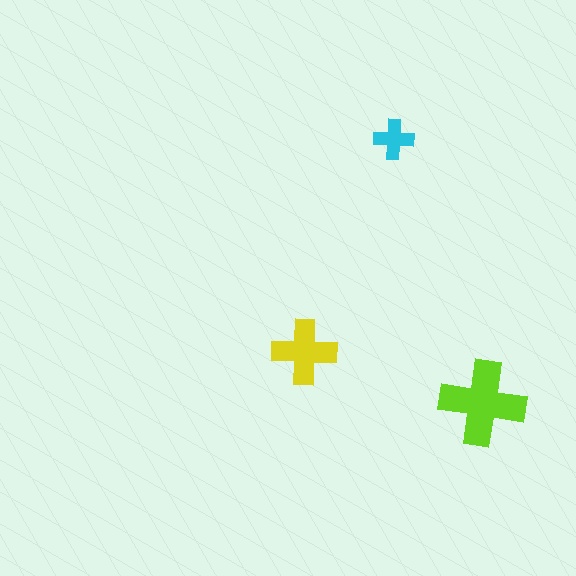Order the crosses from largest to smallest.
the lime one, the yellow one, the cyan one.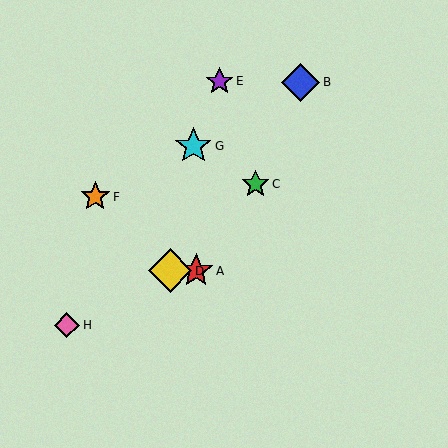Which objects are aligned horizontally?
Objects A, D are aligned horizontally.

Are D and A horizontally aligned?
Yes, both are at y≈271.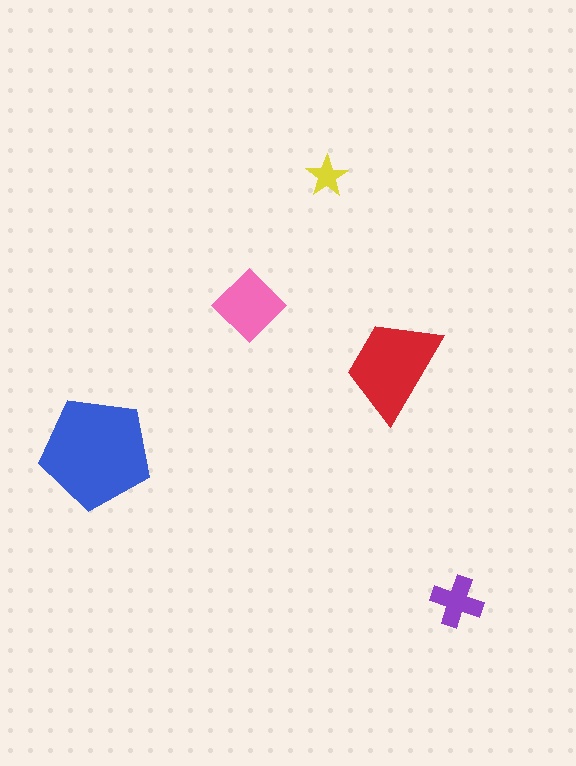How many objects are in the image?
There are 5 objects in the image.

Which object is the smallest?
The yellow star.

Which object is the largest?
The blue pentagon.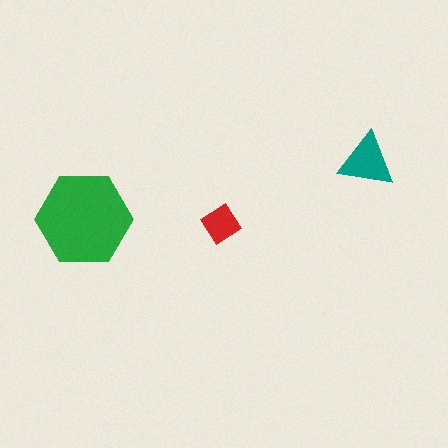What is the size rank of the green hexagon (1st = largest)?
1st.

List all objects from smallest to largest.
The red diamond, the teal triangle, the green hexagon.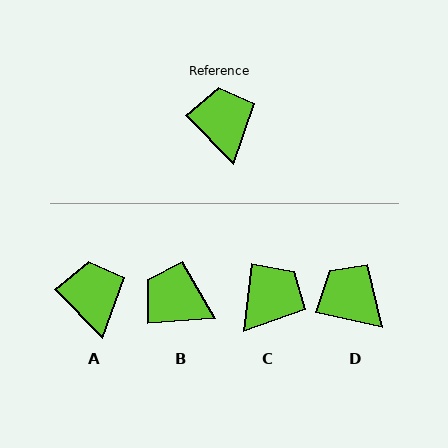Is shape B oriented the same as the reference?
No, it is off by about 50 degrees.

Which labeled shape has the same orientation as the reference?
A.